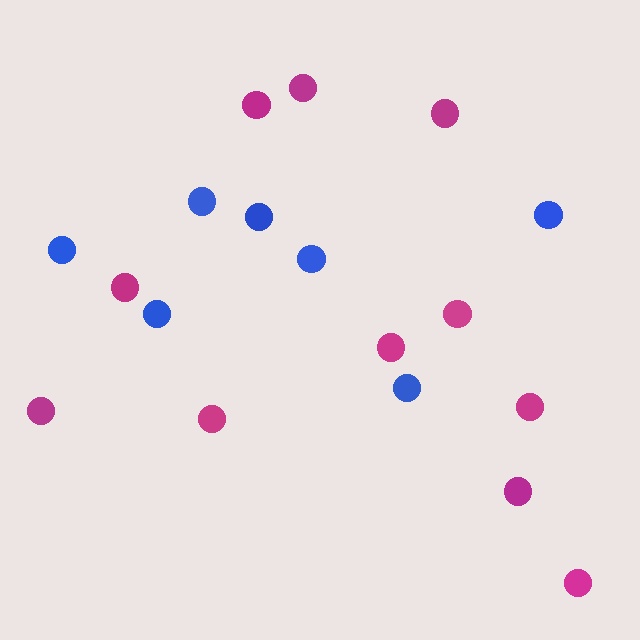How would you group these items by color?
There are 2 groups: one group of magenta circles (11) and one group of blue circles (7).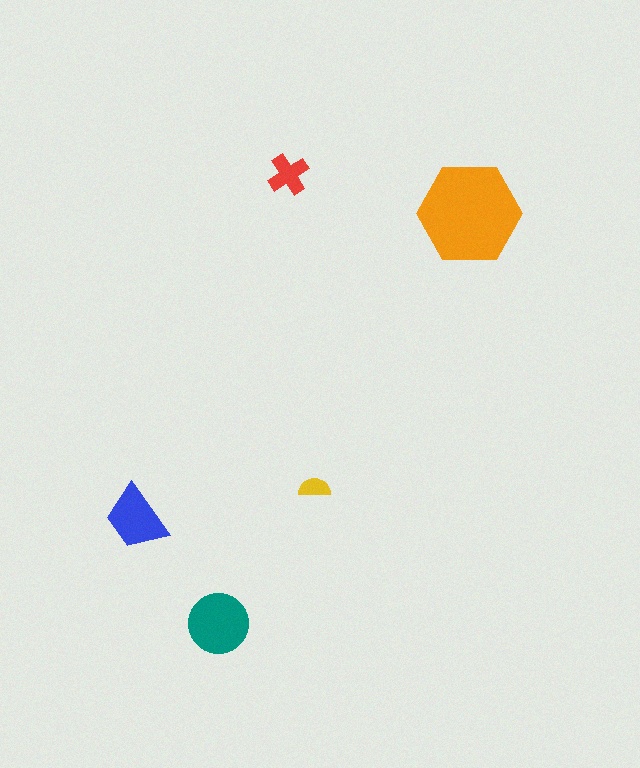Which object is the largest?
The orange hexagon.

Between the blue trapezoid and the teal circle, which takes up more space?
The teal circle.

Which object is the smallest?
The yellow semicircle.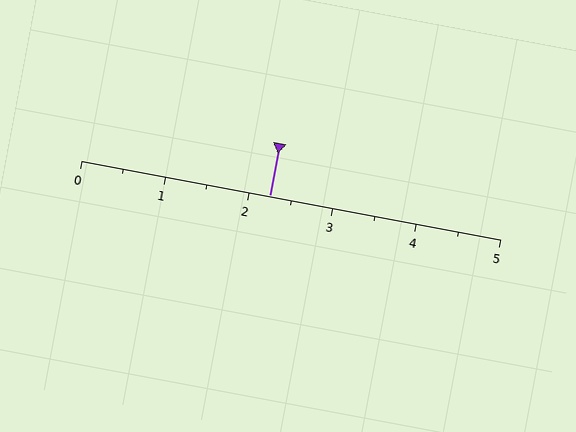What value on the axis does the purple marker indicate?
The marker indicates approximately 2.2.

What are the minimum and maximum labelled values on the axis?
The axis runs from 0 to 5.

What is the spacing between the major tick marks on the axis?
The major ticks are spaced 1 apart.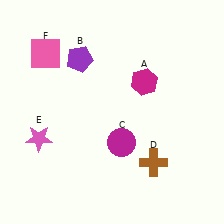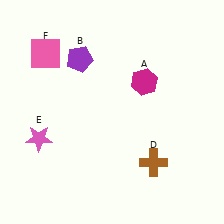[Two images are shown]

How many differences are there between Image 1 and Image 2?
There is 1 difference between the two images.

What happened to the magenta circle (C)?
The magenta circle (C) was removed in Image 2. It was in the bottom-right area of Image 1.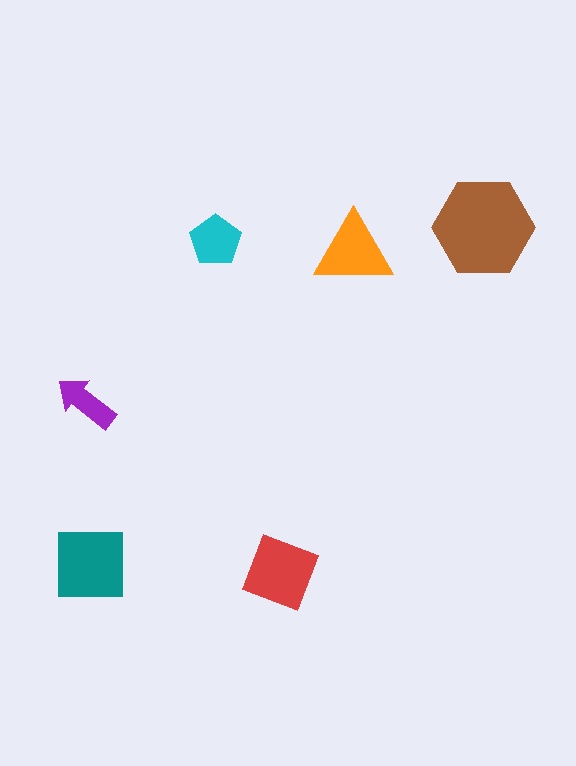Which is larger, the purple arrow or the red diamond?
The red diamond.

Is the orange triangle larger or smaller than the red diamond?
Smaller.